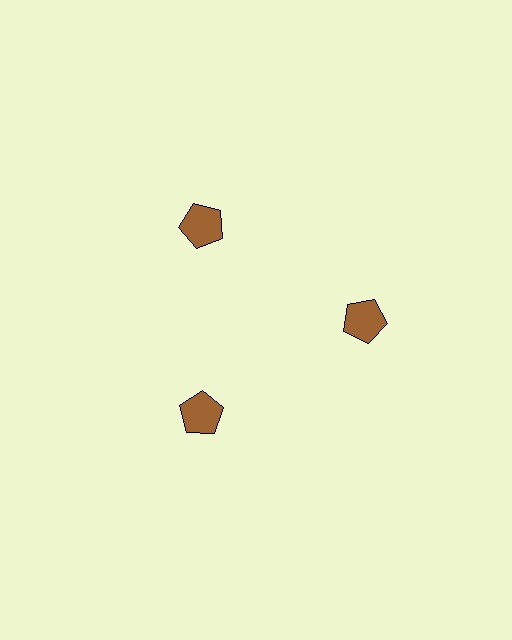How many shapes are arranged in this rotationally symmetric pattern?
There are 3 shapes, arranged in 3 groups of 1.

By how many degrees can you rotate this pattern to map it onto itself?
The pattern maps onto itself every 120 degrees of rotation.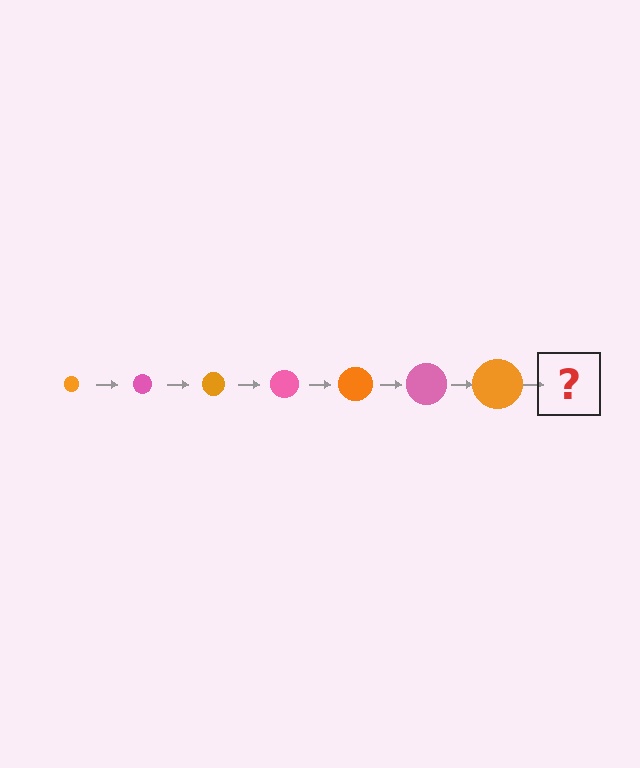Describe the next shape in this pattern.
It should be a pink circle, larger than the previous one.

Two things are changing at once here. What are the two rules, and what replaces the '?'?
The two rules are that the circle grows larger each step and the color cycles through orange and pink. The '?' should be a pink circle, larger than the previous one.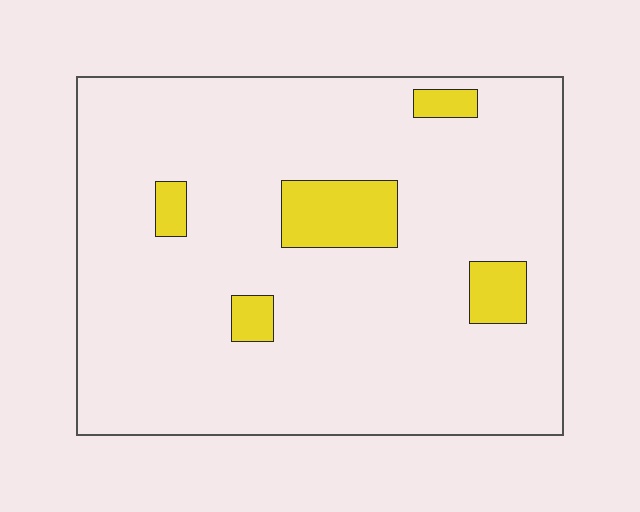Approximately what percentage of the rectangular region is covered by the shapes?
Approximately 10%.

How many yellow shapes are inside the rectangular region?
5.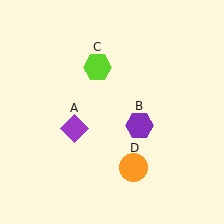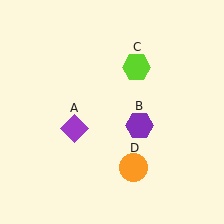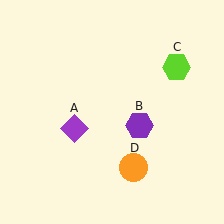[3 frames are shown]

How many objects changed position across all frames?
1 object changed position: lime hexagon (object C).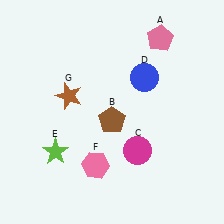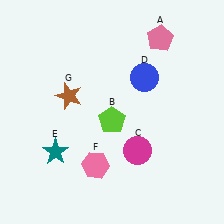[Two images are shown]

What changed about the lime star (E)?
In Image 1, E is lime. In Image 2, it changed to teal.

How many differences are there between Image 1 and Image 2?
There are 2 differences between the two images.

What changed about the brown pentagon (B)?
In Image 1, B is brown. In Image 2, it changed to lime.